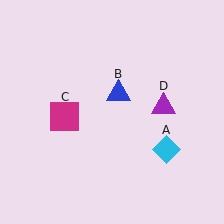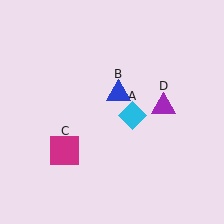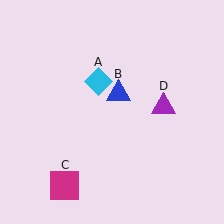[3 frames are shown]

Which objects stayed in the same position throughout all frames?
Blue triangle (object B) and purple triangle (object D) remained stationary.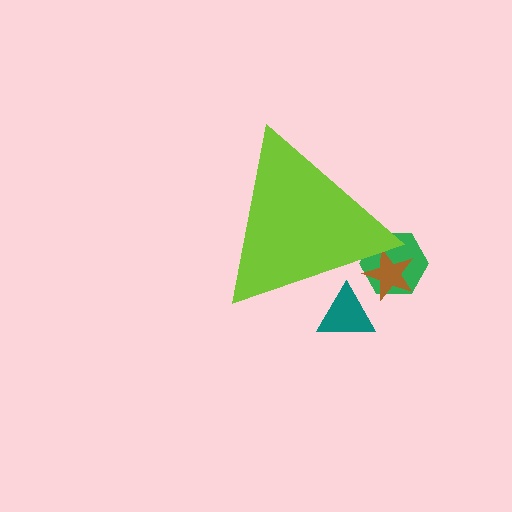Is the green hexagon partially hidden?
Yes, the green hexagon is partially hidden behind the lime triangle.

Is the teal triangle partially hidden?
Yes, the teal triangle is partially hidden behind the lime triangle.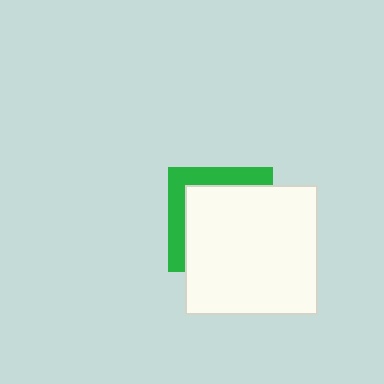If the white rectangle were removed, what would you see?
You would see the complete green square.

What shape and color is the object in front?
The object in front is a white rectangle.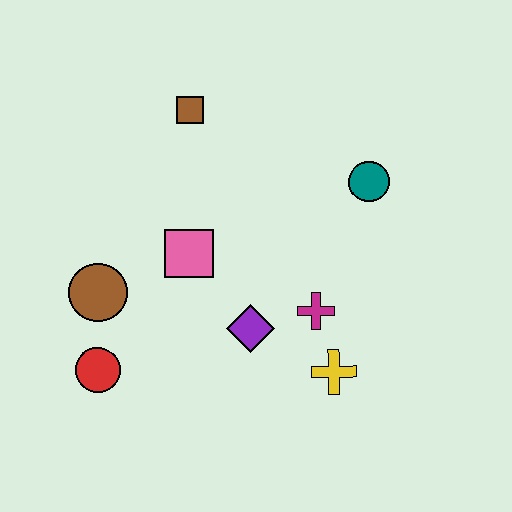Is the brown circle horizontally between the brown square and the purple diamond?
No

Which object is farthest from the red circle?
The teal circle is farthest from the red circle.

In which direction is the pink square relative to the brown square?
The pink square is below the brown square.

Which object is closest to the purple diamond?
The magenta cross is closest to the purple diamond.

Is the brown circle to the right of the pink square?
No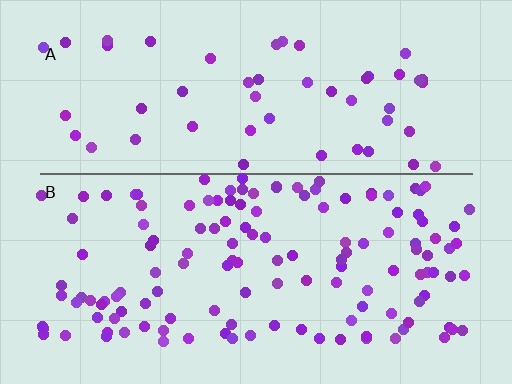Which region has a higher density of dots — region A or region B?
B (the bottom).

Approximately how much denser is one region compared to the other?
Approximately 2.5× — region B over region A.